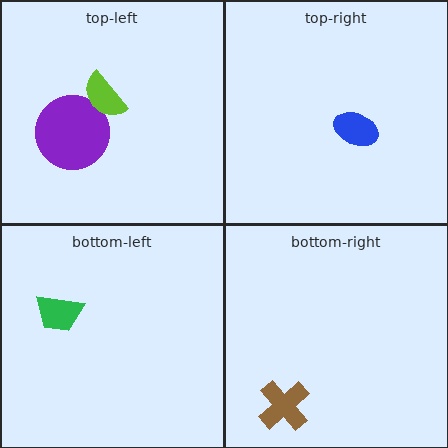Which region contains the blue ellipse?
The top-right region.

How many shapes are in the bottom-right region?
1.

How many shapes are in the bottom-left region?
1.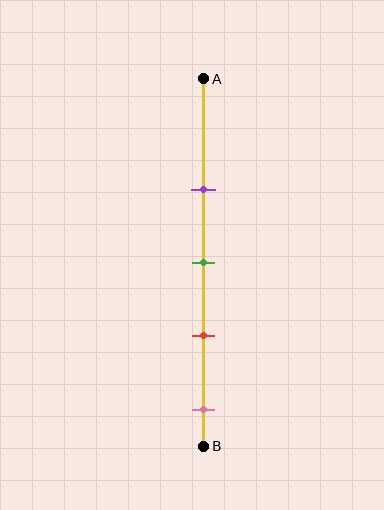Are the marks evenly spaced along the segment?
Yes, the marks are approximately evenly spaced.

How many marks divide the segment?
There are 4 marks dividing the segment.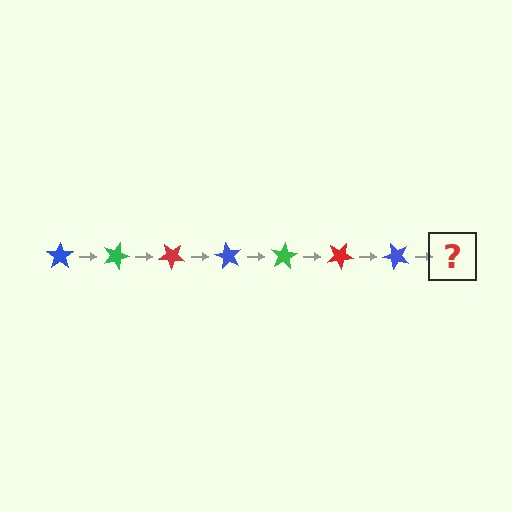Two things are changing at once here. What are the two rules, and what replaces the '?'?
The two rules are that it rotates 20 degrees each step and the color cycles through blue, green, and red. The '?' should be a green star, rotated 140 degrees from the start.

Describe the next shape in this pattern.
It should be a green star, rotated 140 degrees from the start.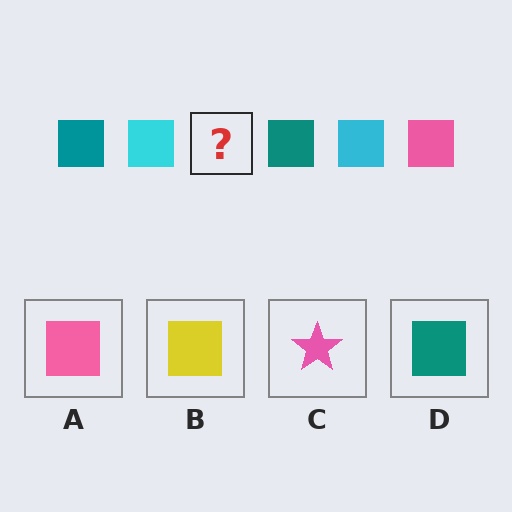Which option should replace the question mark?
Option A.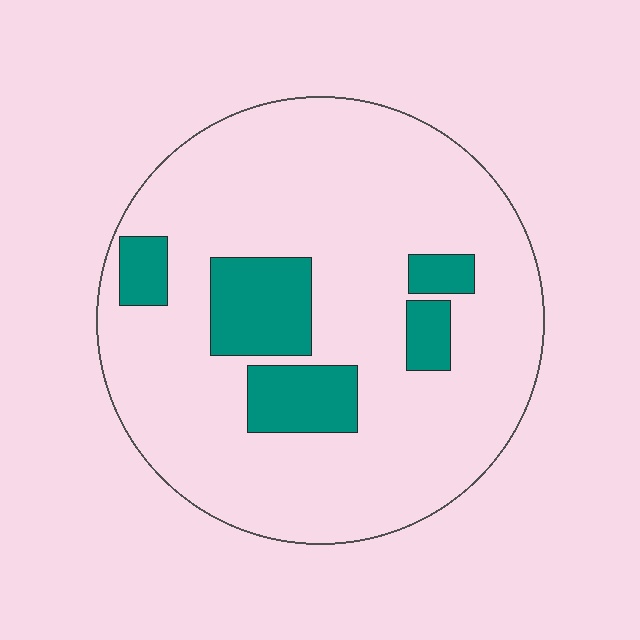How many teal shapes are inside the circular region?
5.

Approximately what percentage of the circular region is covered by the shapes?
Approximately 15%.